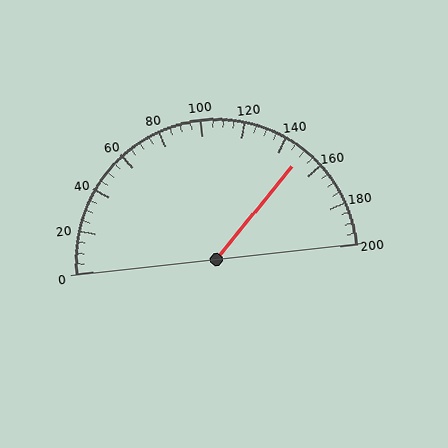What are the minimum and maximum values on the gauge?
The gauge ranges from 0 to 200.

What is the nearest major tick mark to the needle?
The nearest major tick mark is 160.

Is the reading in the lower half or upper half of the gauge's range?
The reading is in the upper half of the range (0 to 200).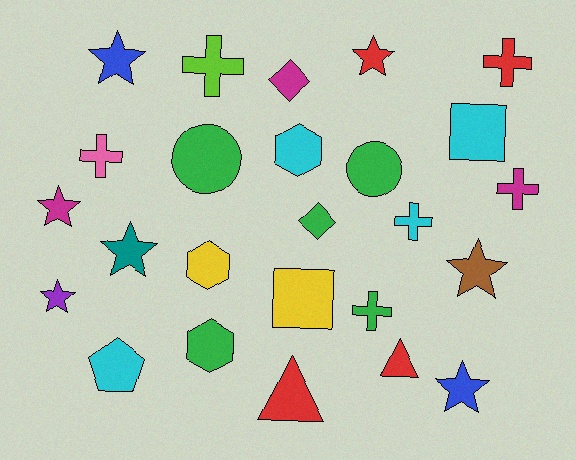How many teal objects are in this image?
There is 1 teal object.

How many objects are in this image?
There are 25 objects.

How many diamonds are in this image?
There are 2 diamonds.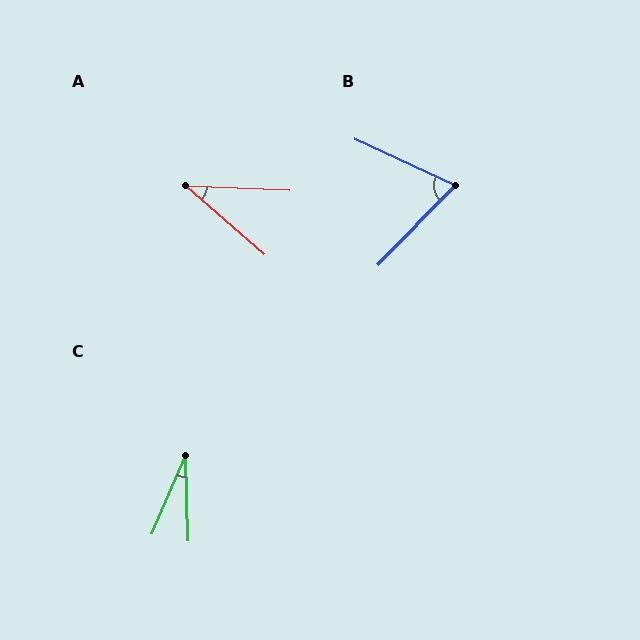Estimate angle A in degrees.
Approximately 39 degrees.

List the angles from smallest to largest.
C (25°), A (39°), B (71°).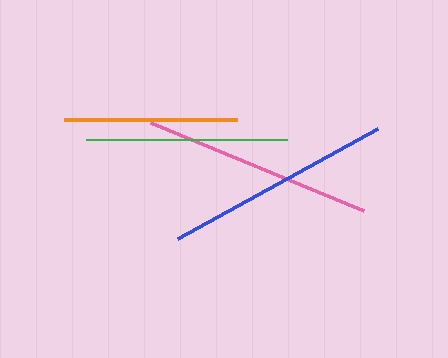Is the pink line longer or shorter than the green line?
The pink line is longer than the green line.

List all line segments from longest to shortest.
From longest to shortest: pink, blue, green, orange.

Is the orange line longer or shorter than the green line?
The green line is longer than the orange line.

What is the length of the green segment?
The green segment is approximately 201 pixels long.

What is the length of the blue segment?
The blue segment is approximately 228 pixels long.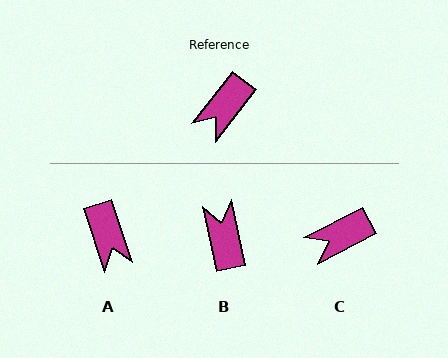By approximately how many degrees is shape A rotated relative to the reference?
Approximately 57 degrees counter-clockwise.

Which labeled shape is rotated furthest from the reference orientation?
B, about 129 degrees away.